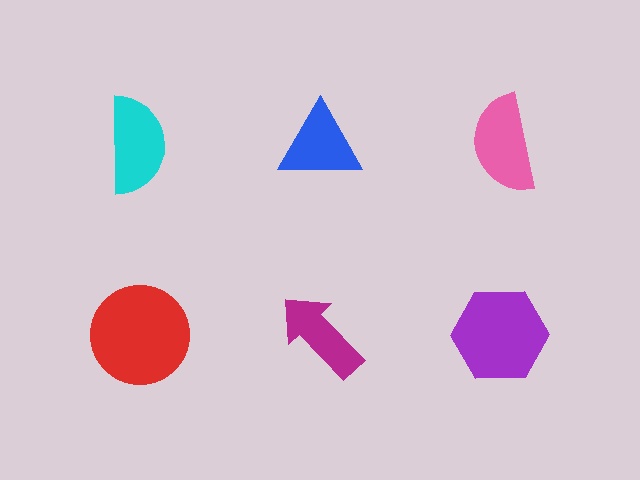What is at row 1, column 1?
A cyan semicircle.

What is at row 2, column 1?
A red circle.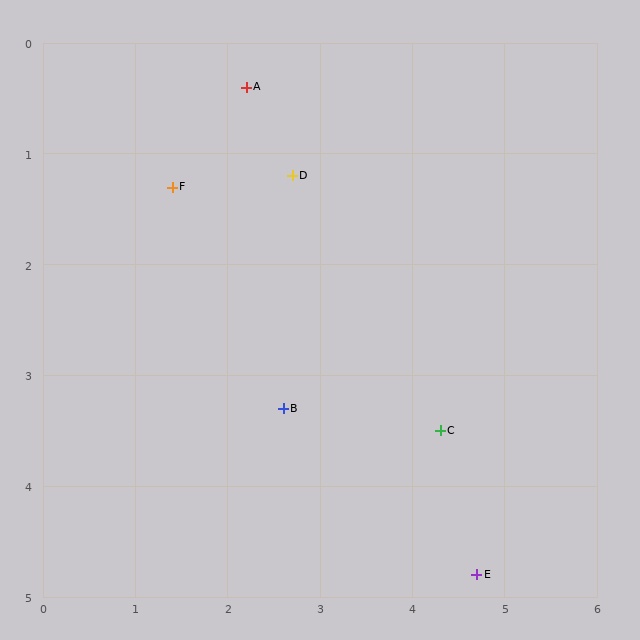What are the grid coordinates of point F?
Point F is at approximately (1.4, 1.3).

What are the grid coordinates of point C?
Point C is at approximately (4.3, 3.5).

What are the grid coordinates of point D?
Point D is at approximately (2.7, 1.2).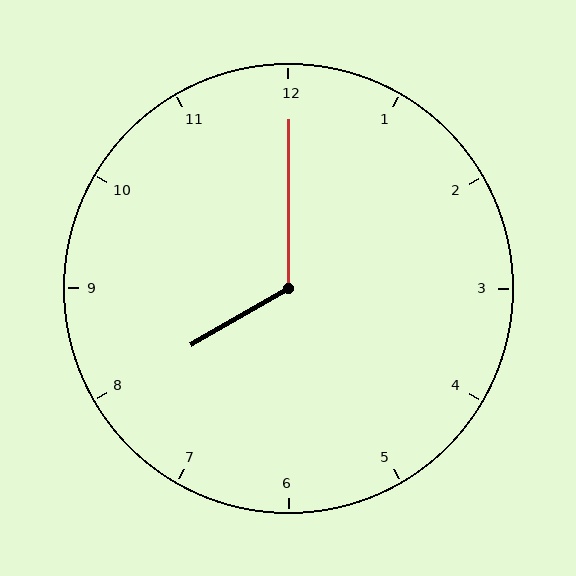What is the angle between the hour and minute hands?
Approximately 120 degrees.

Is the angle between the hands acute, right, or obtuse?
It is obtuse.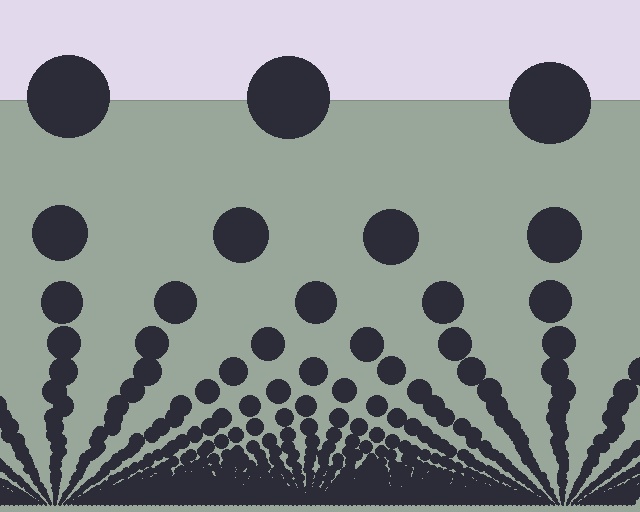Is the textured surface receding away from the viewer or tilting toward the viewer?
The surface appears to tilt toward the viewer. Texture elements get larger and sparser toward the top.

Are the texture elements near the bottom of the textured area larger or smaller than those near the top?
Smaller. The gradient is inverted — elements near the bottom are smaller and denser.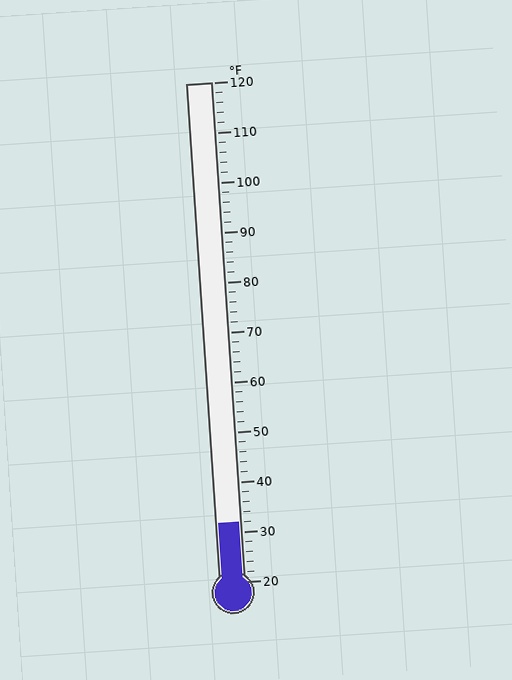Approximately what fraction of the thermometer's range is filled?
The thermometer is filled to approximately 10% of its range.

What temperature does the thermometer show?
The thermometer shows approximately 32°F.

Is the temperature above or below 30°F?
The temperature is above 30°F.